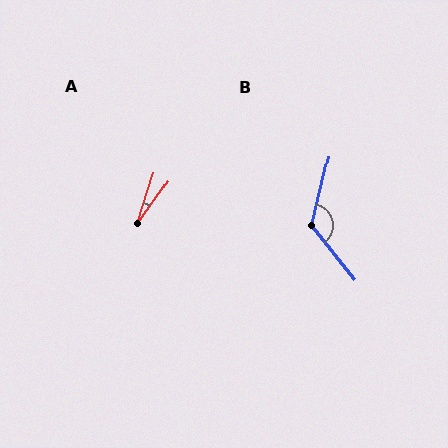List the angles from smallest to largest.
A (17°), B (128°).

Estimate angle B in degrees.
Approximately 128 degrees.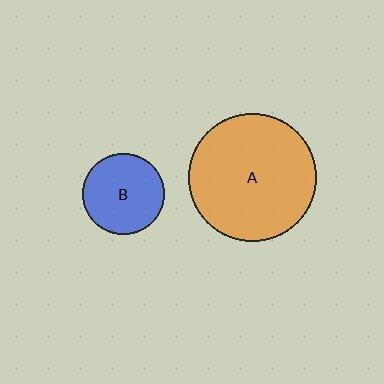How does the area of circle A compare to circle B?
Approximately 2.5 times.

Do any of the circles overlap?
No, none of the circles overlap.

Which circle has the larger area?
Circle A (orange).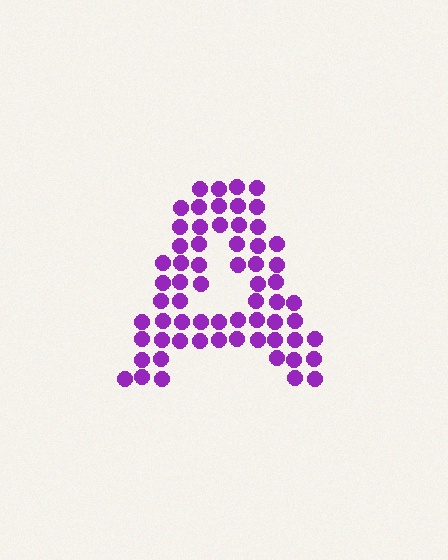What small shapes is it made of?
It is made of small circles.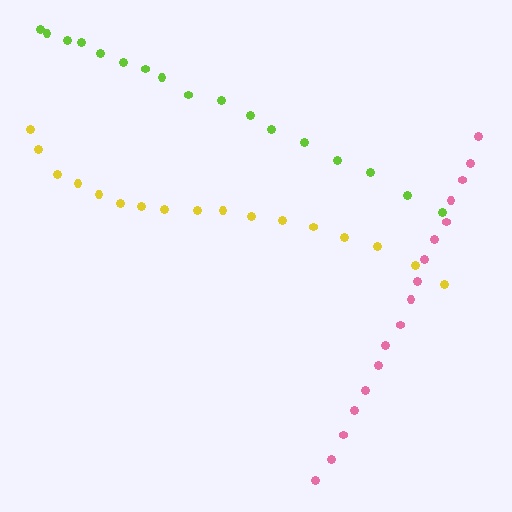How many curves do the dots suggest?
There are 3 distinct paths.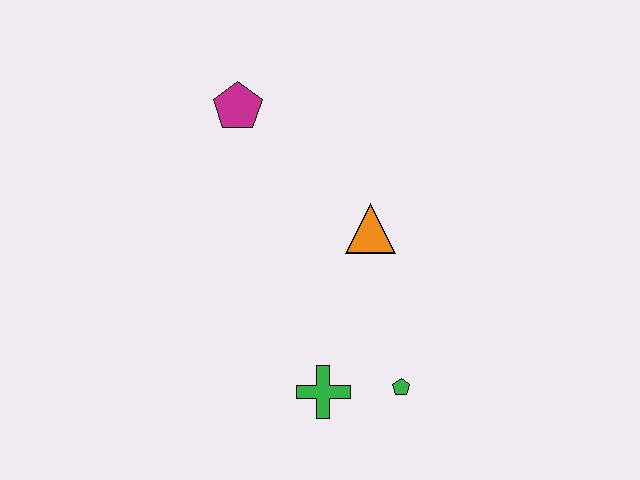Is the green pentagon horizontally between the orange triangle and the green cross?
No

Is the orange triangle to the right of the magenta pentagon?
Yes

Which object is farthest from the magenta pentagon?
The green pentagon is farthest from the magenta pentagon.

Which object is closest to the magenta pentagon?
The orange triangle is closest to the magenta pentagon.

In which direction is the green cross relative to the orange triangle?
The green cross is below the orange triangle.